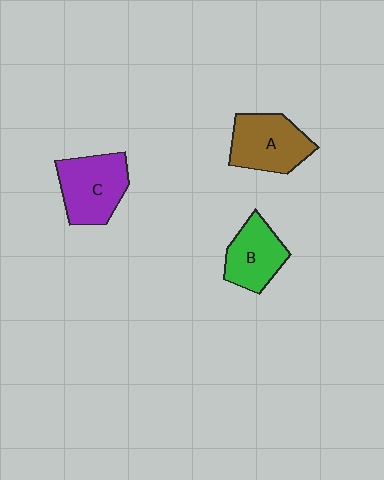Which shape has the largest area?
Shape C (purple).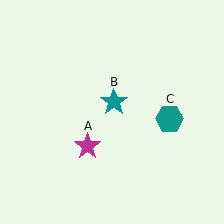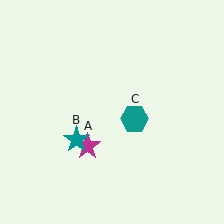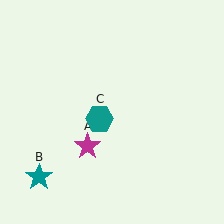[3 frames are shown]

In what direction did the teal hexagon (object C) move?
The teal hexagon (object C) moved left.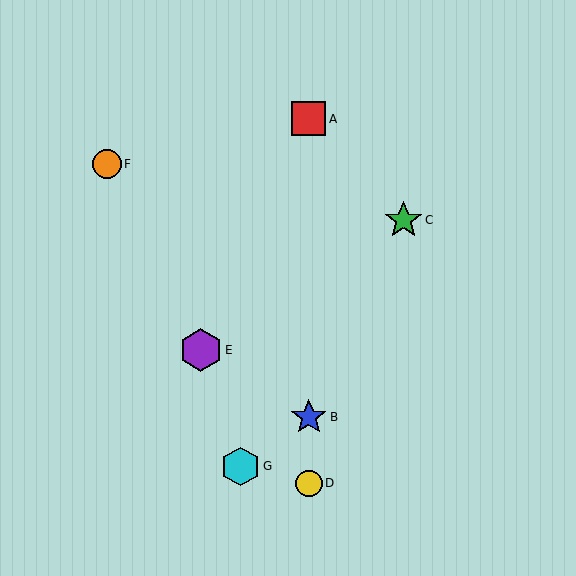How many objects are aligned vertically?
3 objects (A, B, D) are aligned vertically.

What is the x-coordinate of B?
Object B is at x≈309.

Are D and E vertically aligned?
No, D is at x≈309 and E is at x≈201.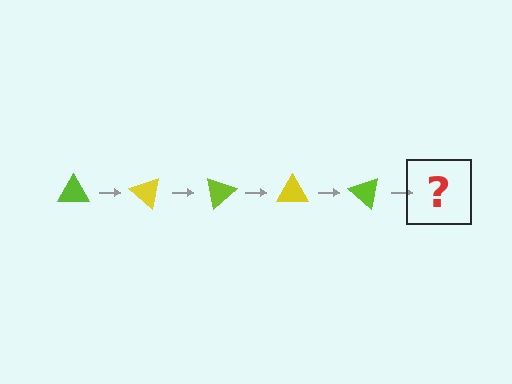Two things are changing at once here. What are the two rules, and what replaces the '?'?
The two rules are that it rotates 40 degrees each step and the color cycles through lime and yellow. The '?' should be a yellow triangle, rotated 200 degrees from the start.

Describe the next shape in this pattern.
It should be a yellow triangle, rotated 200 degrees from the start.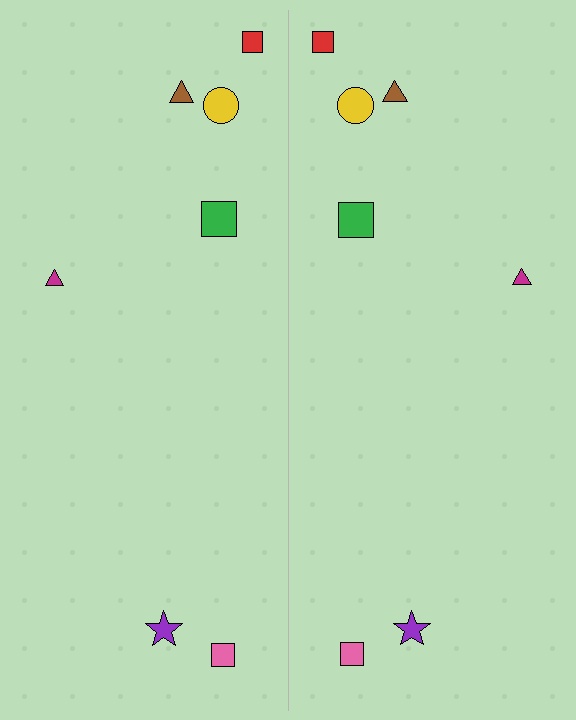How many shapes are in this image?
There are 14 shapes in this image.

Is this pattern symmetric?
Yes, this pattern has bilateral (reflection) symmetry.